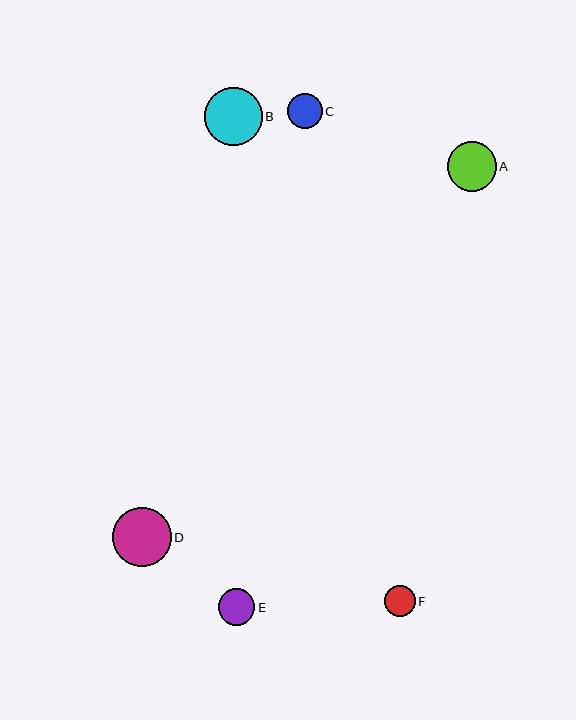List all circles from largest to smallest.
From largest to smallest: B, D, A, E, C, F.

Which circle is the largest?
Circle B is the largest with a size of approximately 58 pixels.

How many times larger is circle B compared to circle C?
Circle B is approximately 1.7 times the size of circle C.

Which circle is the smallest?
Circle F is the smallest with a size of approximately 31 pixels.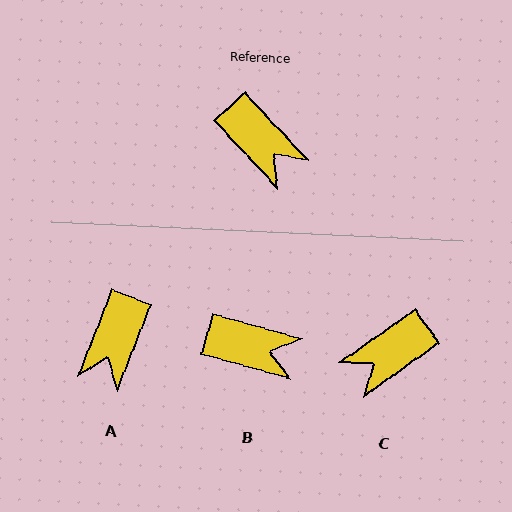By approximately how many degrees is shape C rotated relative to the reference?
Approximately 97 degrees clockwise.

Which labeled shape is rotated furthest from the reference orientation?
C, about 97 degrees away.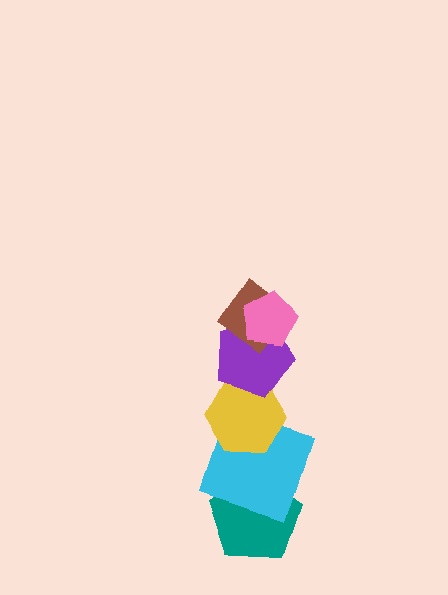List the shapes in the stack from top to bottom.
From top to bottom: the pink pentagon, the brown diamond, the purple pentagon, the yellow hexagon, the cyan square, the teal pentagon.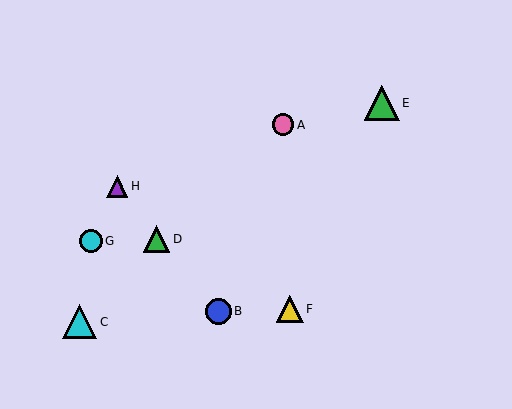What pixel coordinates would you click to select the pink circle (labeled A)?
Click at (283, 125) to select the pink circle A.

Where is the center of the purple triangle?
The center of the purple triangle is at (117, 186).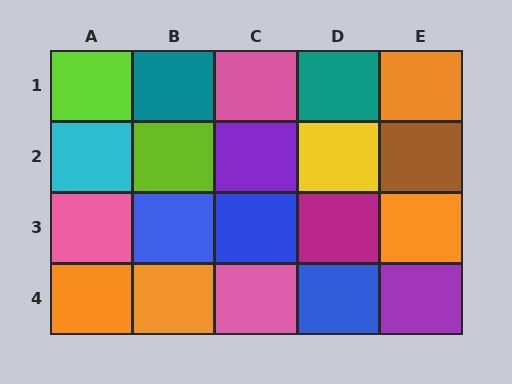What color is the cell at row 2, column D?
Yellow.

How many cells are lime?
2 cells are lime.